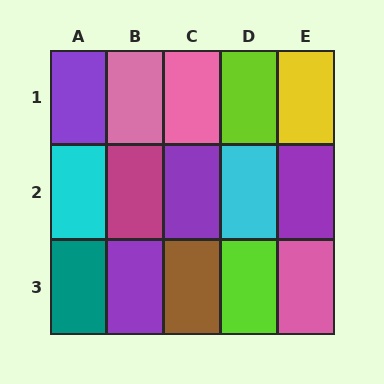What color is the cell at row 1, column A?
Purple.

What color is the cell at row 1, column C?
Pink.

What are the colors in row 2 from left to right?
Cyan, magenta, purple, cyan, purple.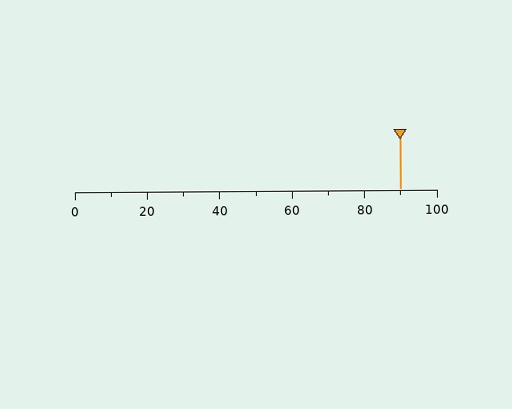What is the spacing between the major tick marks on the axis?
The major ticks are spaced 20 apart.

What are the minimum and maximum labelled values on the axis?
The axis runs from 0 to 100.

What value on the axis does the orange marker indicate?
The marker indicates approximately 90.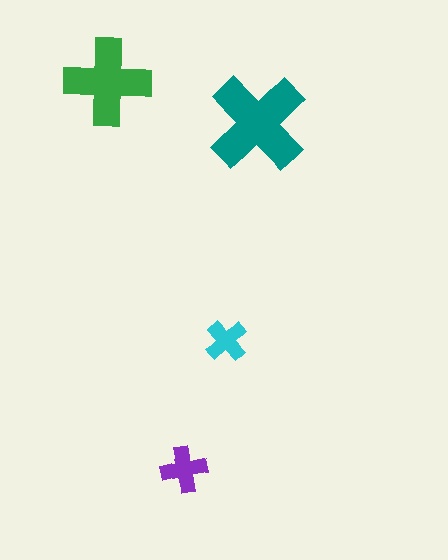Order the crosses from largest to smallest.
the teal one, the green one, the purple one, the cyan one.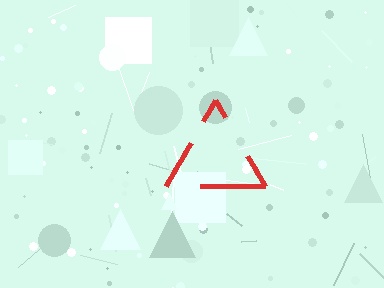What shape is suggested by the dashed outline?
The dashed outline suggests a triangle.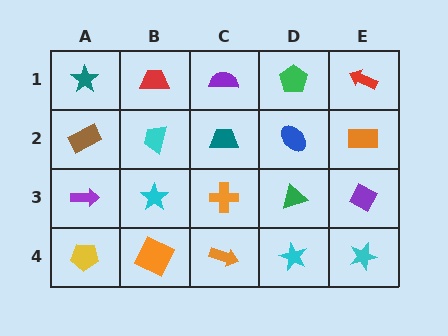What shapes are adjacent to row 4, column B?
A cyan star (row 3, column B), a yellow pentagon (row 4, column A), an orange arrow (row 4, column C).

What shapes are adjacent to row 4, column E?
A purple diamond (row 3, column E), a cyan star (row 4, column D).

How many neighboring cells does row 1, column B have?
3.